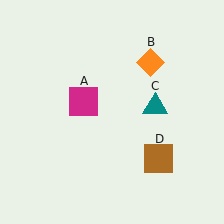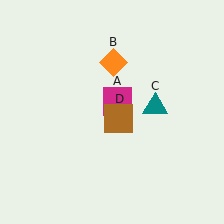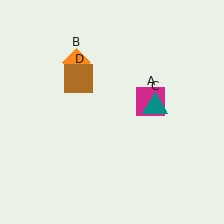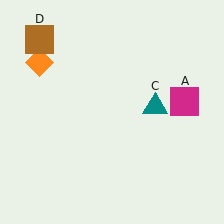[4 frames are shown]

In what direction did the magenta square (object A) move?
The magenta square (object A) moved right.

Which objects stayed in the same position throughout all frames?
Teal triangle (object C) remained stationary.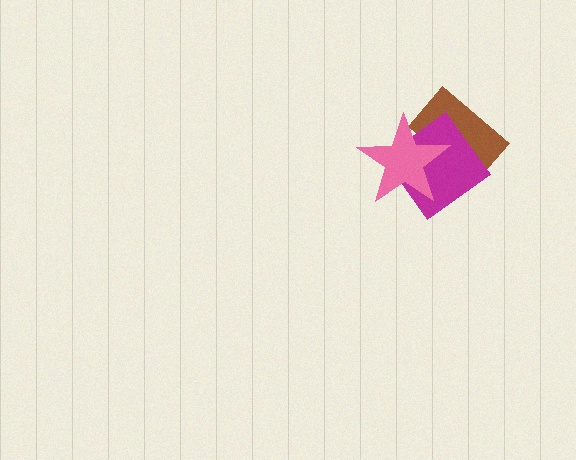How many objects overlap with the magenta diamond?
2 objects overlap with the magenta diamond.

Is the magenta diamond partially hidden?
Yes, it is partially covered by another shape.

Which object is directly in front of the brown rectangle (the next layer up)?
The magenta diamond is directly in front of the brown rectangle.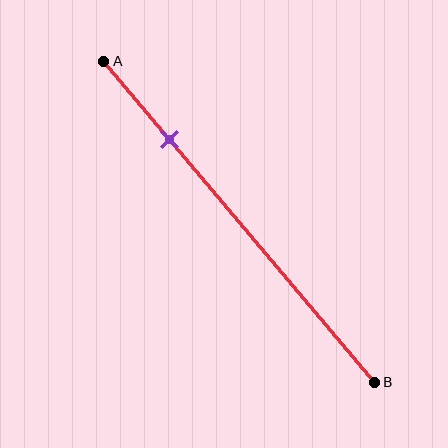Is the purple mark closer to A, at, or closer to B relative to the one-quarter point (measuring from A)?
The purple mark is approximately at the one-quarter point of segment AB.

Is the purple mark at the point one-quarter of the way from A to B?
Yes, the mark is approximately at the one-quarter point.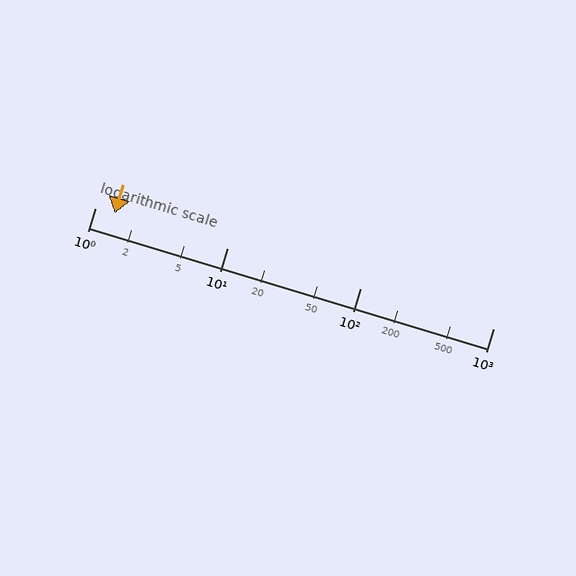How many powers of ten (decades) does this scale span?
The scale spans 3 decades, from 1 to 1000.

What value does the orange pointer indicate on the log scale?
The pointer indicates approximately 1.4.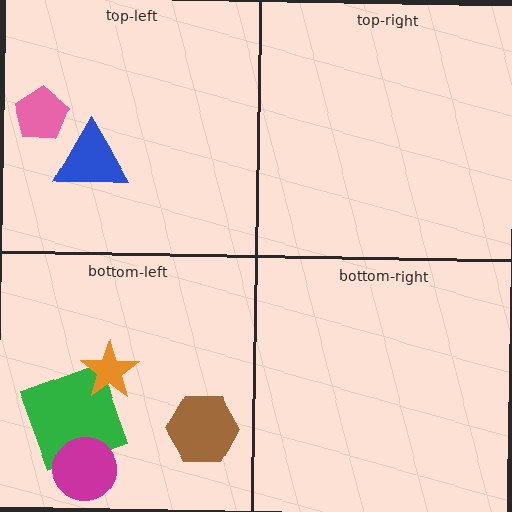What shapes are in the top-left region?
The pink pentagon, the blue triangle.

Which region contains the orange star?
The bottom-left region.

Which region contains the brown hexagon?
The bottom-left region.